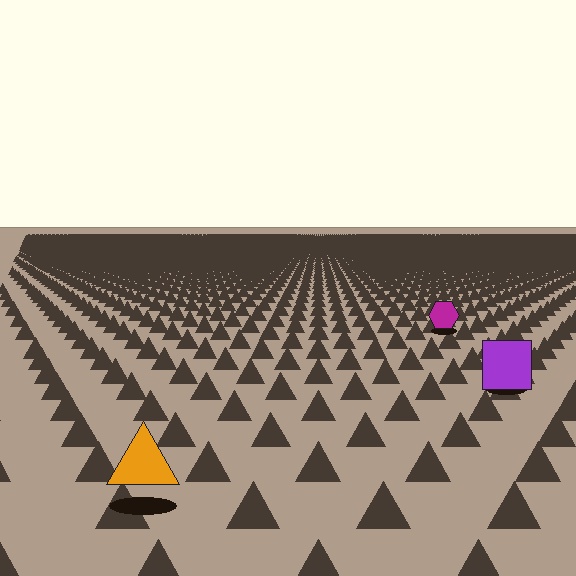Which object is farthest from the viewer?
The magenta hexagon is farthest from the viewer. It appears smaller and the ground texture around it is denser.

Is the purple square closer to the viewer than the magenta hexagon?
Yes. The purple square is closer — you can tell from the texture gradient: the ground texture is coarser near it.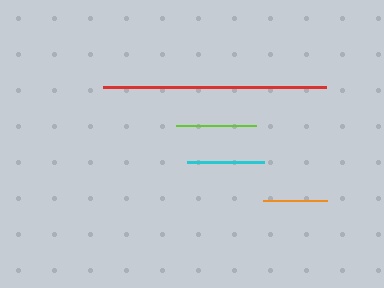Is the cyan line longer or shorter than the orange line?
The cyan line is longer than the orange line.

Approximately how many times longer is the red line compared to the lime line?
The red line is approximately 2.8 times the length of the lime line.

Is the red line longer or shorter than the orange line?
The red line is longer than the orange line.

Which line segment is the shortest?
The orange line is the shortest at approximately 64 pixels.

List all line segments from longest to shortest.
From longest to shortest: red, lime, cyan, orange.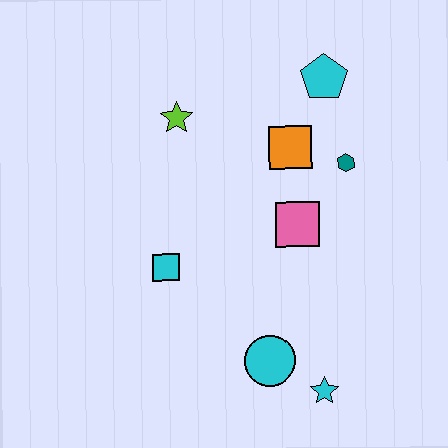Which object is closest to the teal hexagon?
The orange square is closest to the teal hexagon.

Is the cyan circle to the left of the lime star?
No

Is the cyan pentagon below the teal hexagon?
No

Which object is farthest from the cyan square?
The cyan pentagon is farthest from the cyan square.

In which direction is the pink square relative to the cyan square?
The pink square is to the right of the cyan square.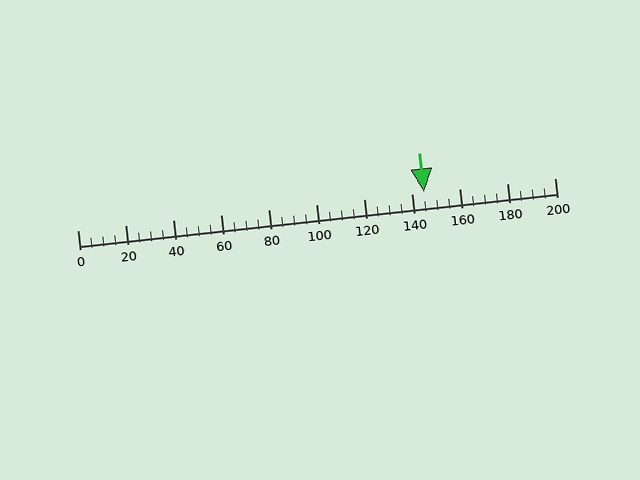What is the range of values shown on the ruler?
The ruler shows values from 0 to 200.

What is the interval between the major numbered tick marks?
The major tick marks are spaced 20 units apart.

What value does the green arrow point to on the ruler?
The green arrow points to approximately 145.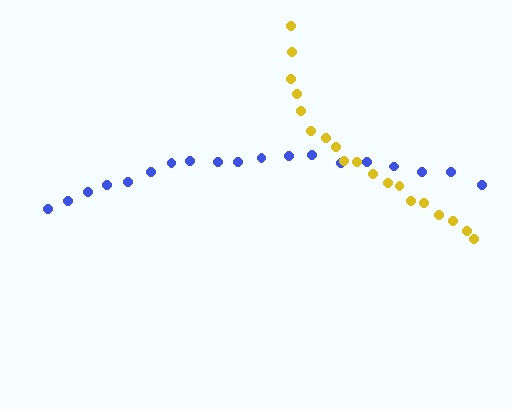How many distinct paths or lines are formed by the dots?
There are 2 distinct paths.